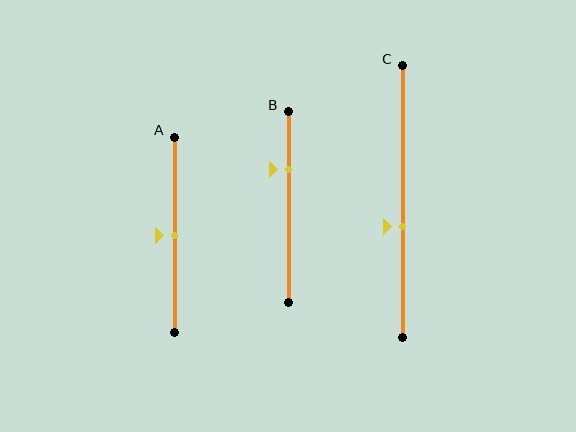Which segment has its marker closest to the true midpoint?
Segment A has its marker closest to the true midpoint.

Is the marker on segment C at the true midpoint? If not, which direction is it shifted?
No, the marker on segment C is shifted downward by about 9% of the segment length.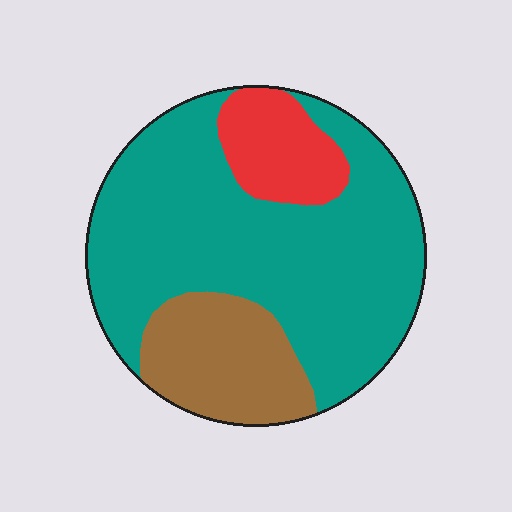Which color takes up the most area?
Teal, at roughly 70%.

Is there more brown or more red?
Brown.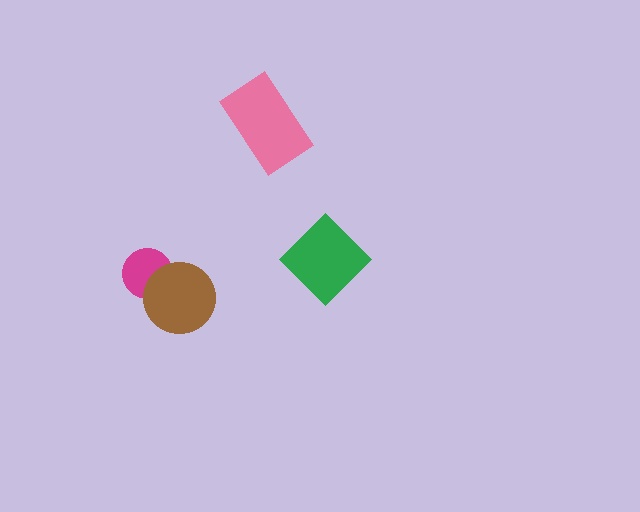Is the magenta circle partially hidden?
Yes, it is partially covered by another shape.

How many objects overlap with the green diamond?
0 objects overlap with the green diamond.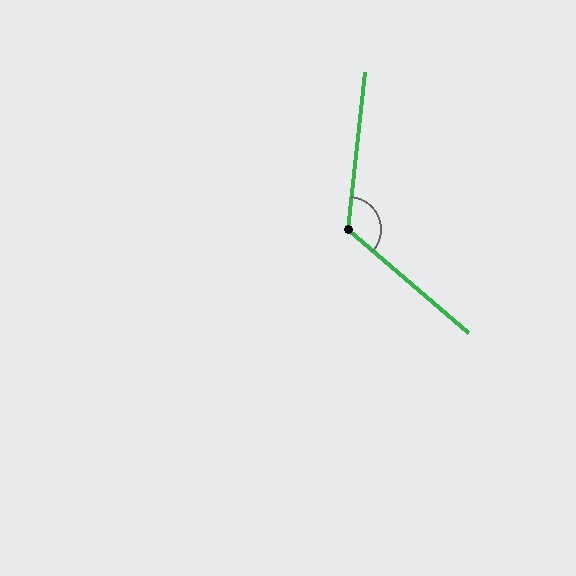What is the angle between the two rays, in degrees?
Approximately 124 degrees.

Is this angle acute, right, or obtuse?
It is obtuse.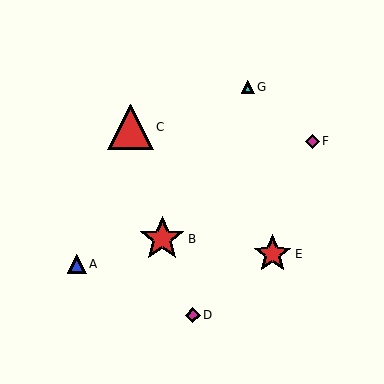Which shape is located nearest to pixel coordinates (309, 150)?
The magenta diamond (labeled F) at (312, 141) is nearest to that location.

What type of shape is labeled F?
Shape F is a magenta diamond.